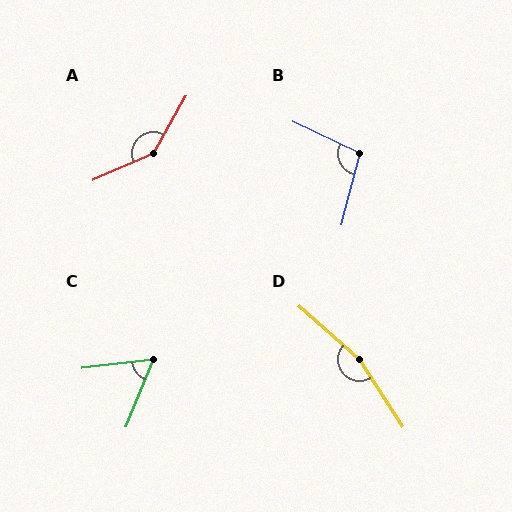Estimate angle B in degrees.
Approximately 100 degrees.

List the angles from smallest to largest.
C (61°), B (100°), A (143°), D (164°).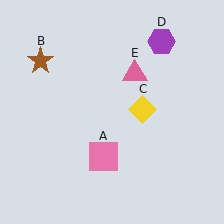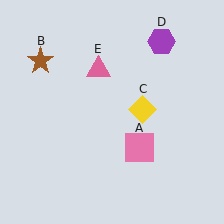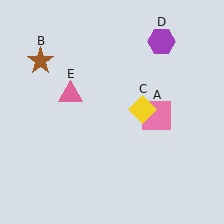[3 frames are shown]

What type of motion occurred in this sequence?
The pink square (object A), pink triangle (object E) rotated counterclockwise around the center of the scene.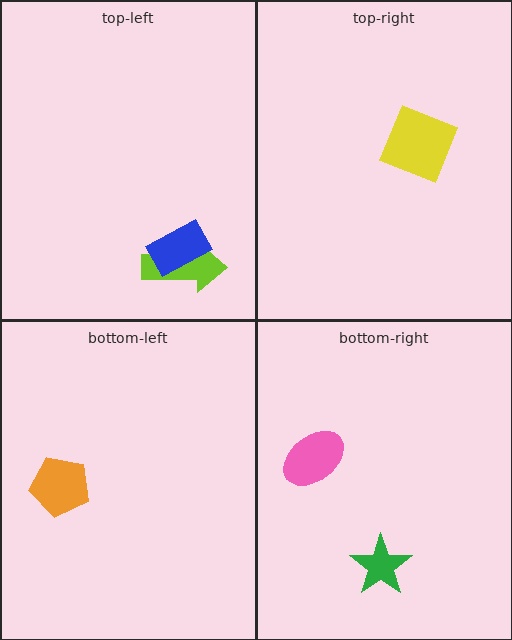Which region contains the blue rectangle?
The top-left region.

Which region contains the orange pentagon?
The bottom-left region.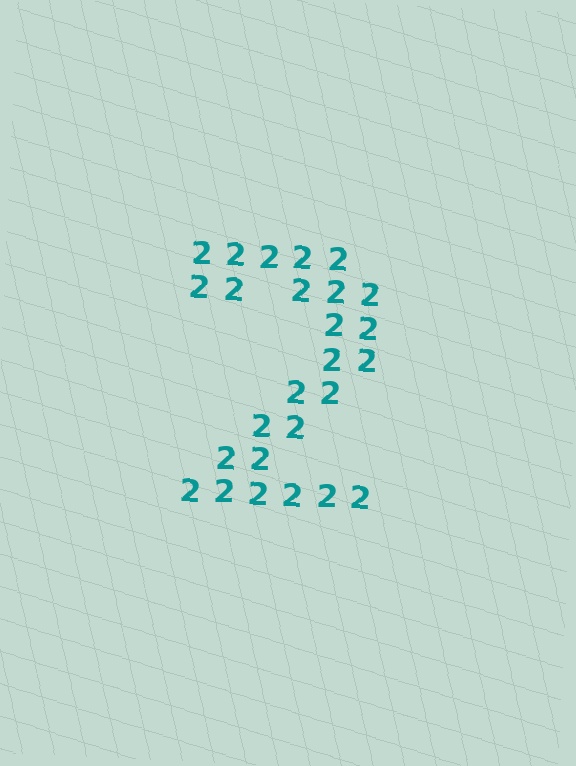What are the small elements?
The small elements are digit 2's.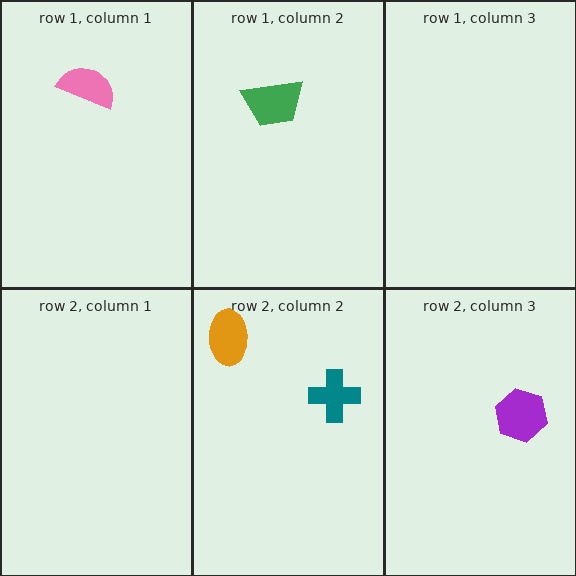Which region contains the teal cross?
The row 2, column 2 region.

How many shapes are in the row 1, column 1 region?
1.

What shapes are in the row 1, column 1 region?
The pink semicircle.